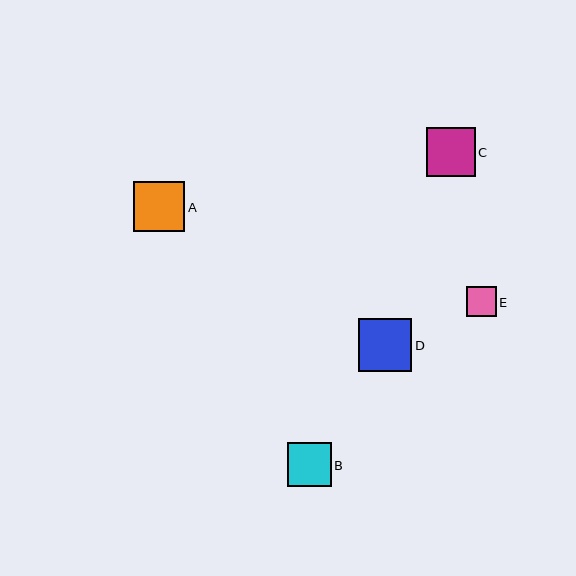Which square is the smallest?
Square E is the smallest with a size of approximately 30 pixels.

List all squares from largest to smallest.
From largest to smallest: D, A, C, B, E.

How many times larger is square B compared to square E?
Square B is approximately 1.5 times the size of square E.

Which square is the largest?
Square D is the largest with a size of approximately 53 pixels.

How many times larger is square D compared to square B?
Square D is approximately 1.2 times the size of square B.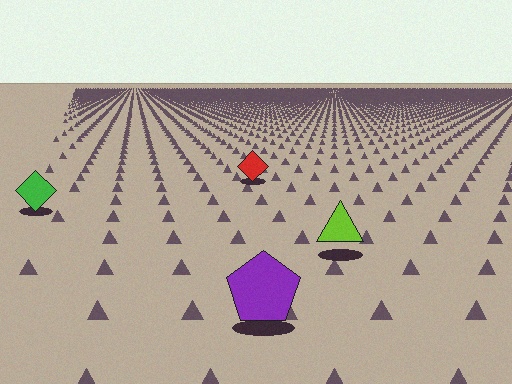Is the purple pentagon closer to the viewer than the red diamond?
Yes. The purple pentagon is closer — you can tell from the texture gradient: the ground texture is coarser near it.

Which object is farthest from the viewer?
The red diamond is farthest from the viewer. It appears smaller and the ground texture around it is denser.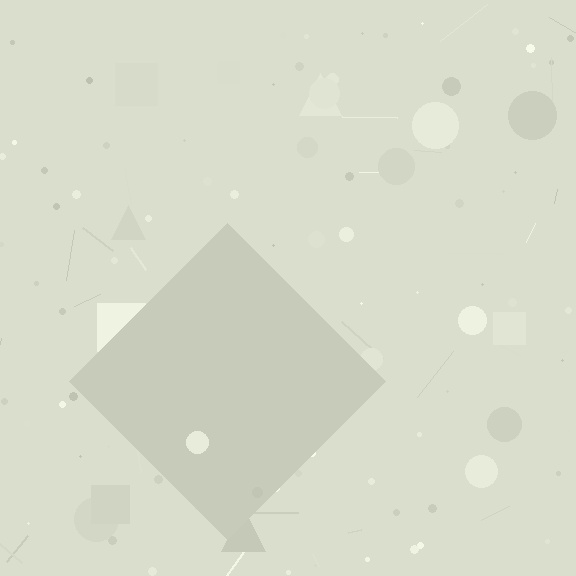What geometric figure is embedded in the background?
A diamond is embedded in the background.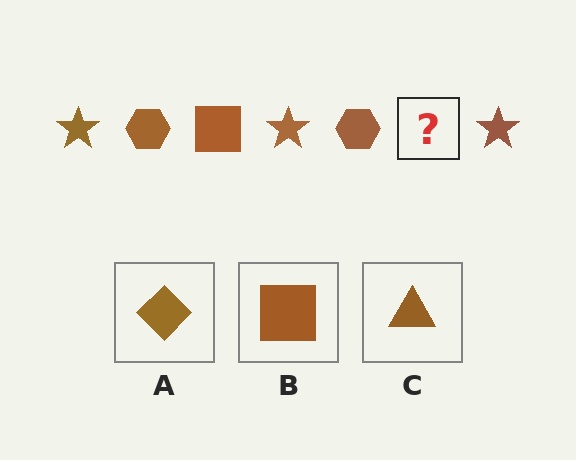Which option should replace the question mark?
Option B.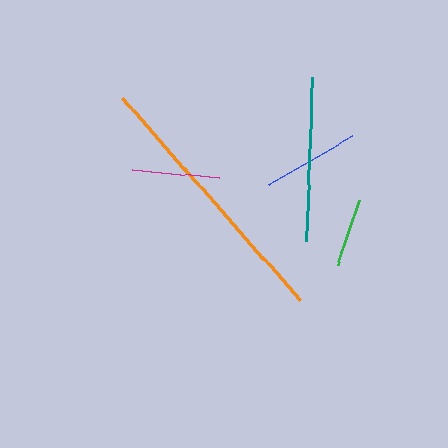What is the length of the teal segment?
The teal segment is approximately 164 pixels long.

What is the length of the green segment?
The green segment is approximately 67 pixels long.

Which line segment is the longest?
The orange line is the longest at approximately 268 pixels.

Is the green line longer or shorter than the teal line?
The teal line is longer than the green line.